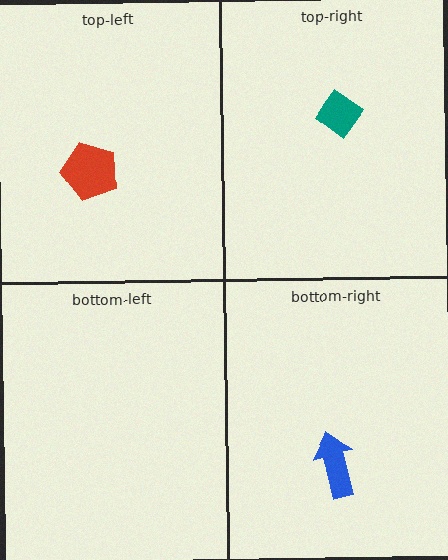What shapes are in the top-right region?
The teal diamond.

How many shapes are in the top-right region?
1.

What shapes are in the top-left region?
The red pentagon.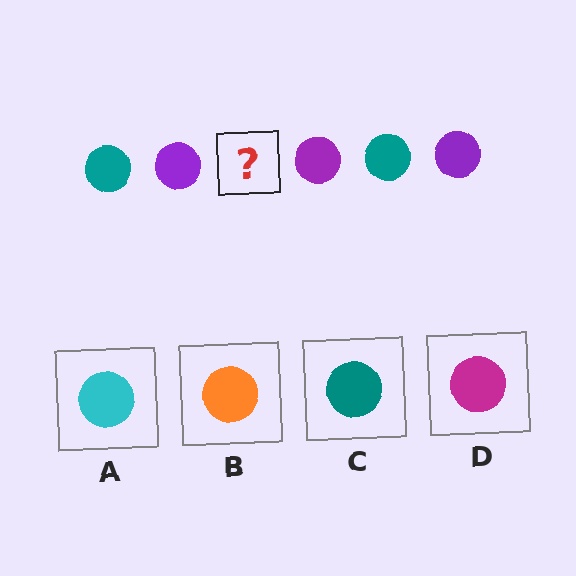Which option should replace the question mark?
Option C.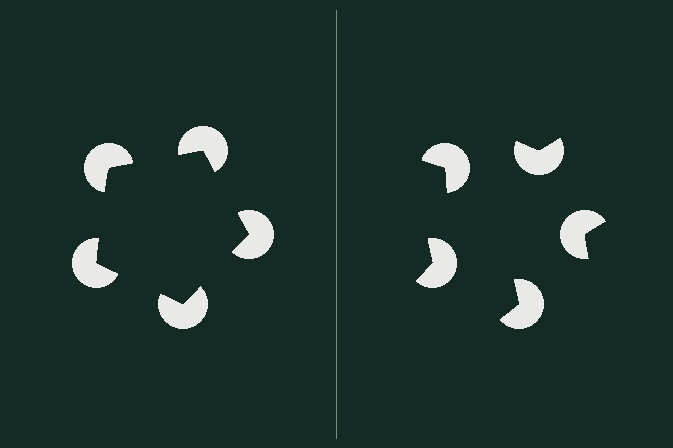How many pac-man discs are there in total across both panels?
10 — 5 on each side.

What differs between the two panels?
The pac-man discs are positioned identically on both sides; only the wedge orientations differ. On the left they align to a pentagon; on the right they are misaligned.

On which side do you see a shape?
An illusory pentagon appears on the left side. On the right side the wedge cuts are rotated, so no coherent shape forms.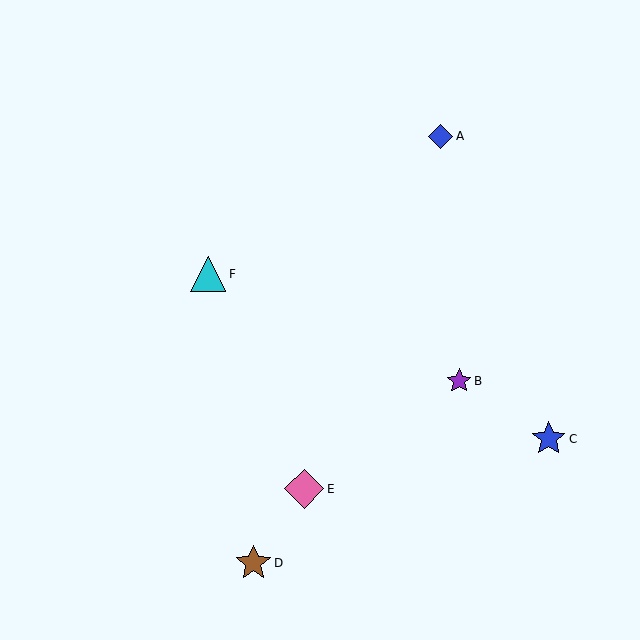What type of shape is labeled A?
Shape A is a blue diamond.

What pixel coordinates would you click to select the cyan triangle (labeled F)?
Click at (208, 274) to select the cyan triangle F.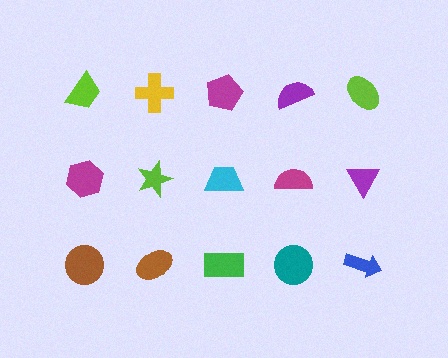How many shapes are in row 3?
5 shapes.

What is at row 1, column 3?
A magenta pentagon.